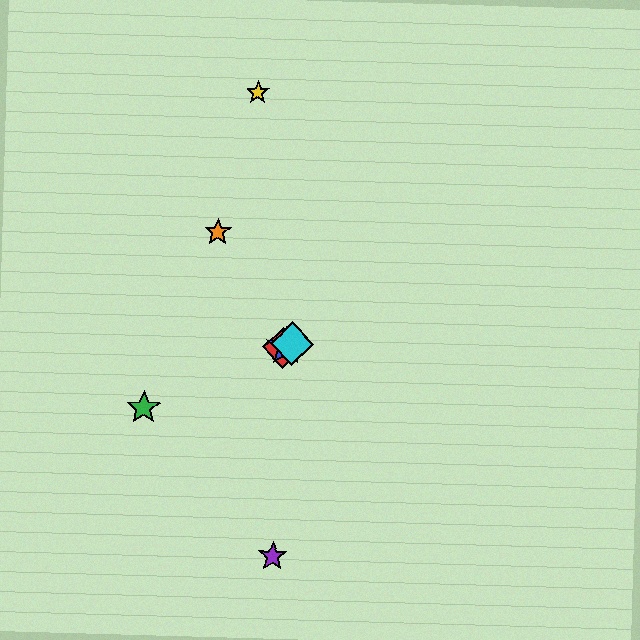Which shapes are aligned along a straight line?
The red diamond, the blue star, the green star, the cyan diamond are aligned along a straight line.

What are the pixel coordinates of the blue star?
The blue star is at (286, 346).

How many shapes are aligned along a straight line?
4 shapes (the red diamond, the blue star, the green star, the cyan diamond) are aligned along a straight line.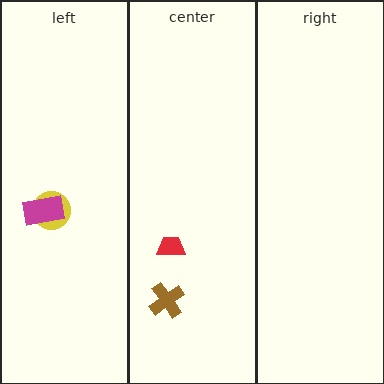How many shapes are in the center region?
2.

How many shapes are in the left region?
2.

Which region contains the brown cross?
The center region.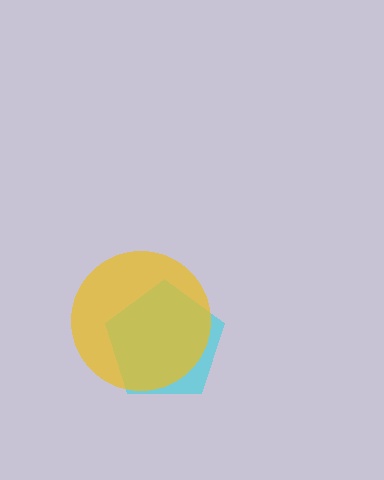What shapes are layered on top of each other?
The layered shapes are: a cyan pentagon, a yellow circle.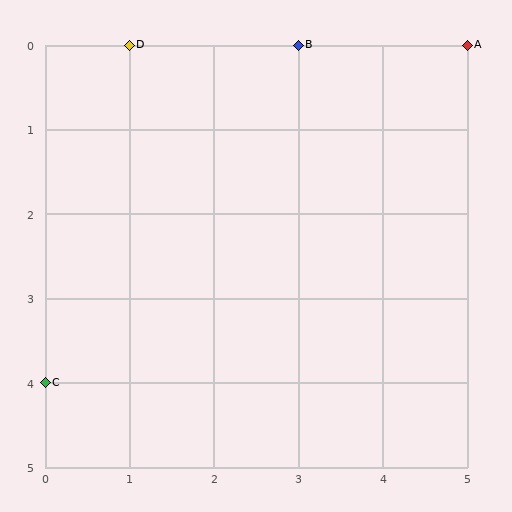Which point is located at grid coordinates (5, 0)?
Point A is at (5, 0).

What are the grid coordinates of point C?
Point C is at grid coordinates (0, 4).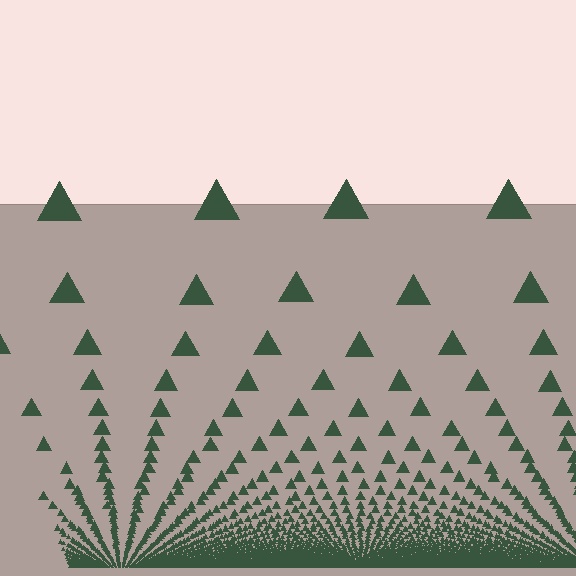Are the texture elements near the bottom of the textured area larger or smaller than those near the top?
Smaller. The gradient is inverted — elements near the bottom are smaller and denser.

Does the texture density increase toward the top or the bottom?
Density increases toward the bottom.